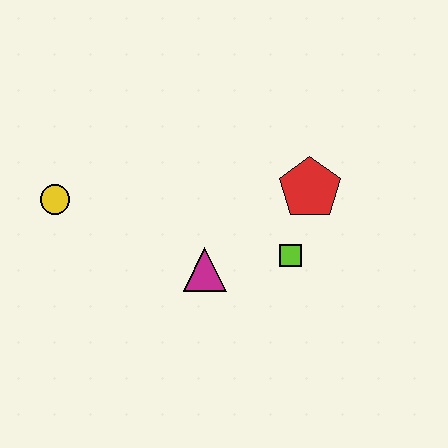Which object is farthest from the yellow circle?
The red pentagon is farthest from the yellow circle.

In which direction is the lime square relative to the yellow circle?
The lime square is to the right of the yellow circle.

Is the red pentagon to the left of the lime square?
No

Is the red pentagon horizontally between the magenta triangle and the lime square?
No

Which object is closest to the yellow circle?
The magenta triangle is closest to the yellow circle.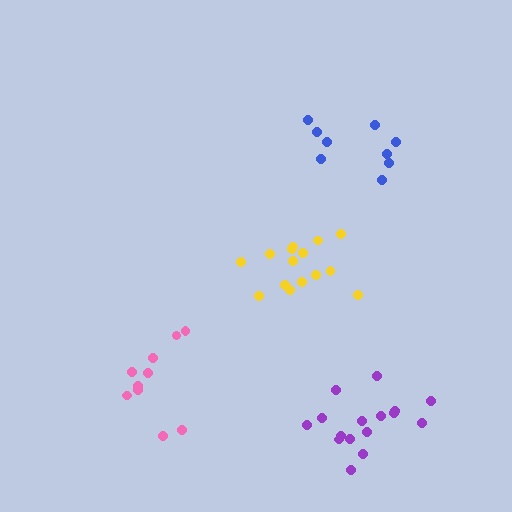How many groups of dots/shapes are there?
There are 4 groups.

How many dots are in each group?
Group 1: 10 dots, Group 2: 10 dots, Group 3: 16 dots, Group 4: 15 dots (51 total).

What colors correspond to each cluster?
The clusters are colored: pink, blue, purple, yellow.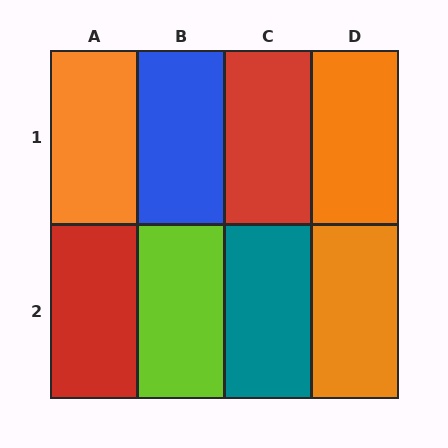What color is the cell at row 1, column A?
Orange.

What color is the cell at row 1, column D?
Orange.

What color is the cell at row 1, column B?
Blue.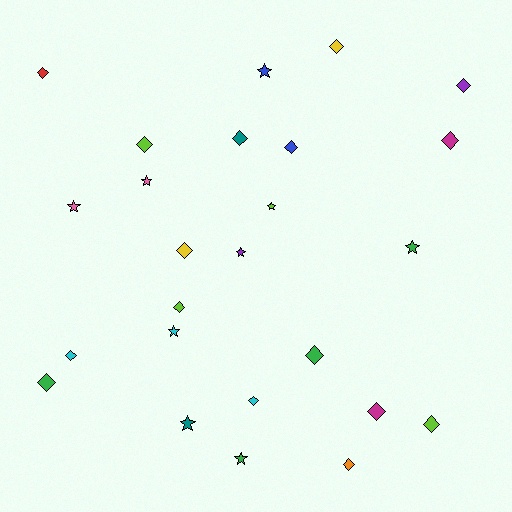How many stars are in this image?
There are 9 stars.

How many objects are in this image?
There are 25 objects.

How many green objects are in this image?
There are 4 green objects.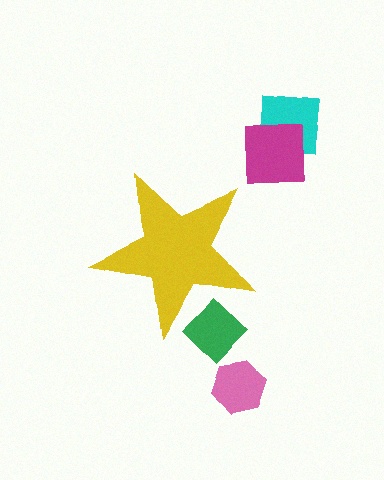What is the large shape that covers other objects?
A yellow star.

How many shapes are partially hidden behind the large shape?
1 shape is partially hidden.